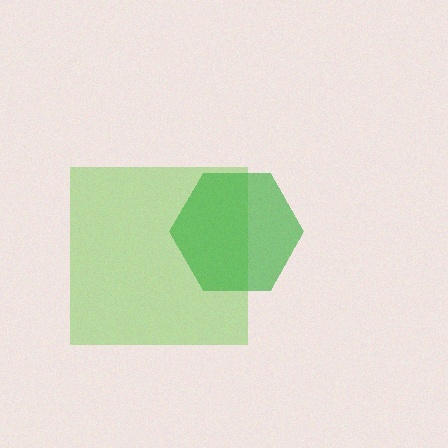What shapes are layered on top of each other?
The layered shapes are: a lime square, a green hexagon.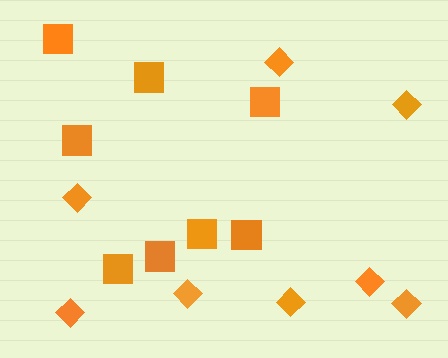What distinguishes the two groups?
There are 2 groups: one group of diamonds (8) and one group of squares (8).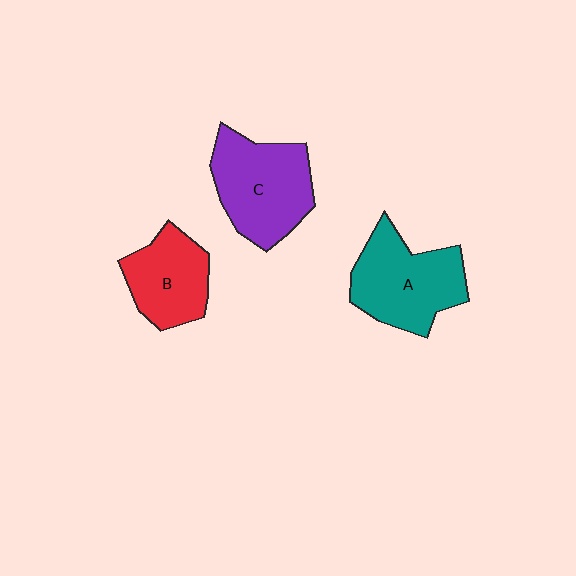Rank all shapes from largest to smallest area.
From largest to smallest: C (purple), A (teal), B (red).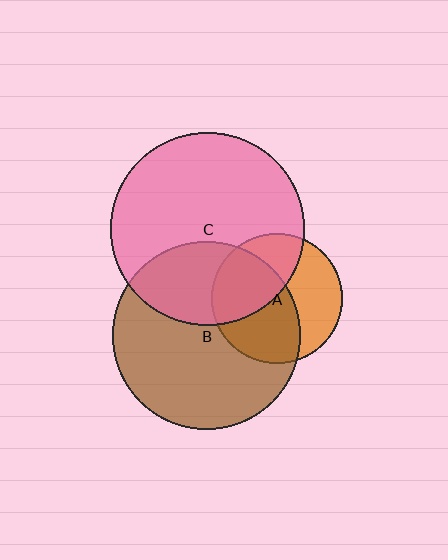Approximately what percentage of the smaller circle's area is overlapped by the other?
Approximately 55%.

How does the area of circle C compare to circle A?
Approximately 2.2 times.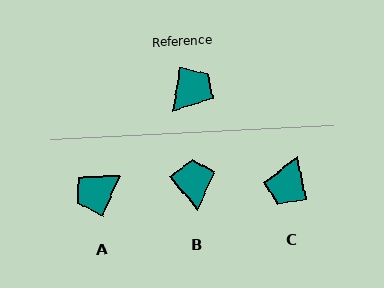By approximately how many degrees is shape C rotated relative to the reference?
Approximately 158 degrees clockwise.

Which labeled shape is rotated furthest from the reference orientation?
A, about 166 degrees away.